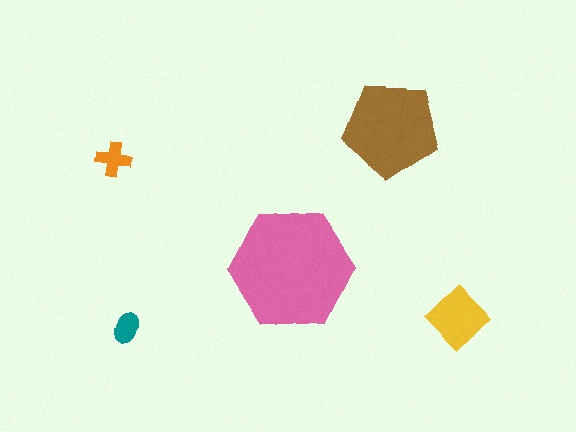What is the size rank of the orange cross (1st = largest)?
4th.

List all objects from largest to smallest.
The pink hexagon, the brown pentagon, the yellow diamond, the orange cross, the teal ellipse.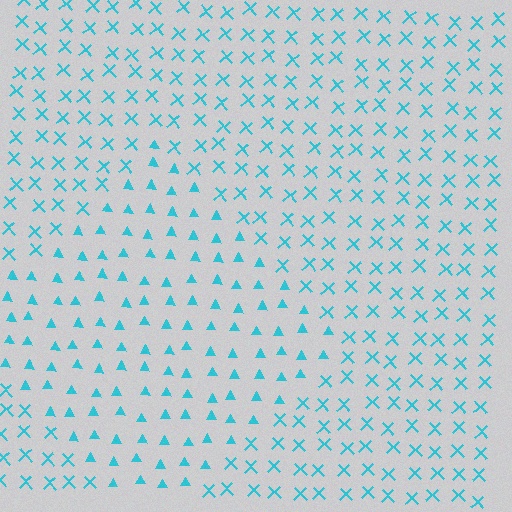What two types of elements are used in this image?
The image uses triangles inside the diamond region and X marks outside it.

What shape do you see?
I see a diamond.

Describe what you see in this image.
The image is filled with small cyan elements arranged in a uniform grid. A diamond-shaped region contains triangles, while the surrounding area contains X marks. The boundary is defined purely by the change in element shape.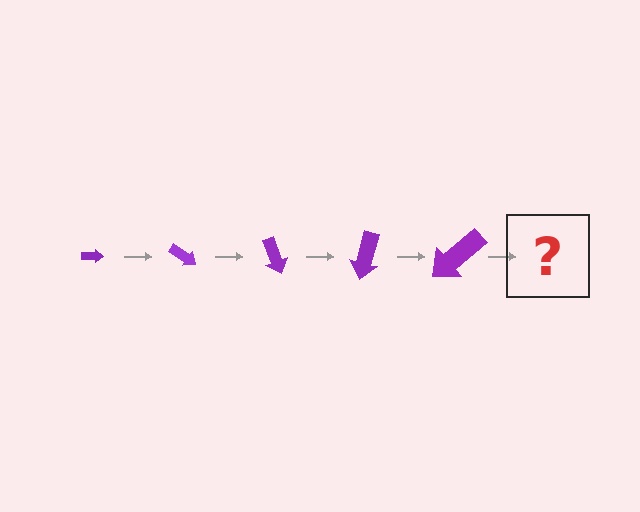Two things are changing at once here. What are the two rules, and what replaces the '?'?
The two rules are that the arrow grows larger each step and it rotates 35 degrees each step. The '?' should be an arrow, larger than the previous one and rotated 175 degrees from the start.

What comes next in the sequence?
The next element should be an arrow, larger than the previous one and rotated 175 degrees from the start.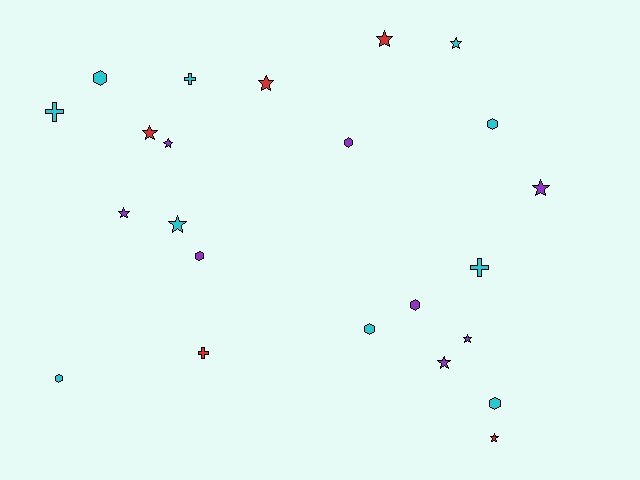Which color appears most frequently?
Cyan, with 10 objects.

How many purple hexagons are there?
There are 3 purple hexagons.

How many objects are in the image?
There are 23 objects.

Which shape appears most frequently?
Star, with 11 objects.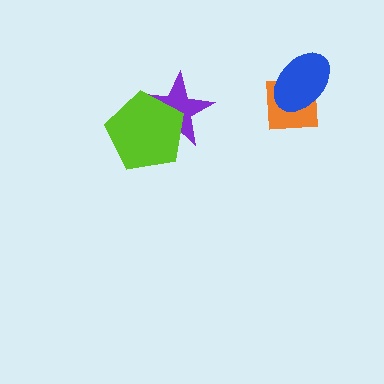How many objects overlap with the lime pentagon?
1 object overlaps with the lime pentagon.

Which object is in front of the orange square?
The blue ellipse is in front of the orange square.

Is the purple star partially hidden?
Yes, it is partially covered by another shape.